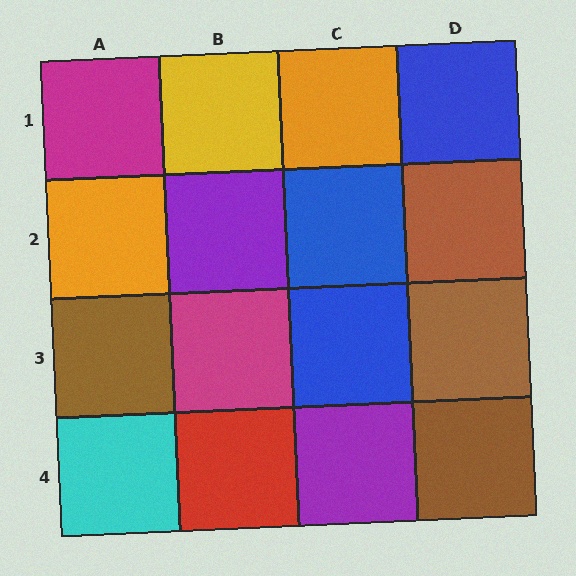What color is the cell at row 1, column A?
Magenta.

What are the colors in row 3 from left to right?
Brown, magenta, blue, brown.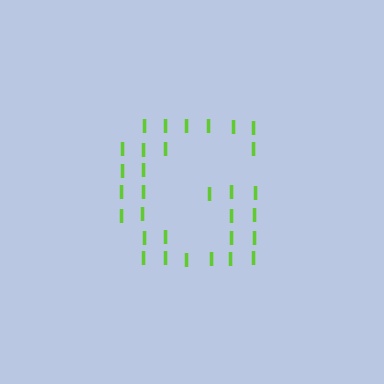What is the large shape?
The large shape is the letter G.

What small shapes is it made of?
It is made of small letter I's.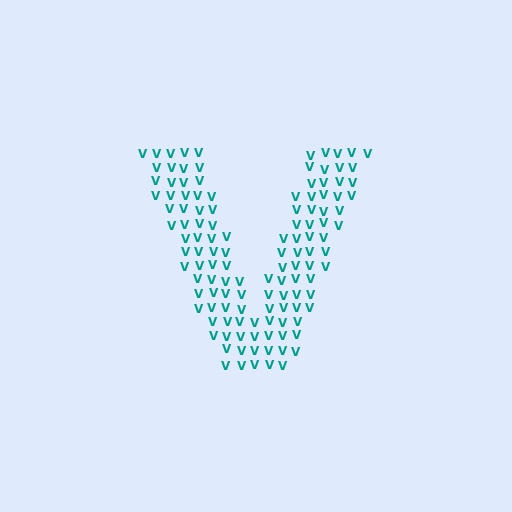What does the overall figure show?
The overall figure shows the letter V.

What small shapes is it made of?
It is made of small letter V's.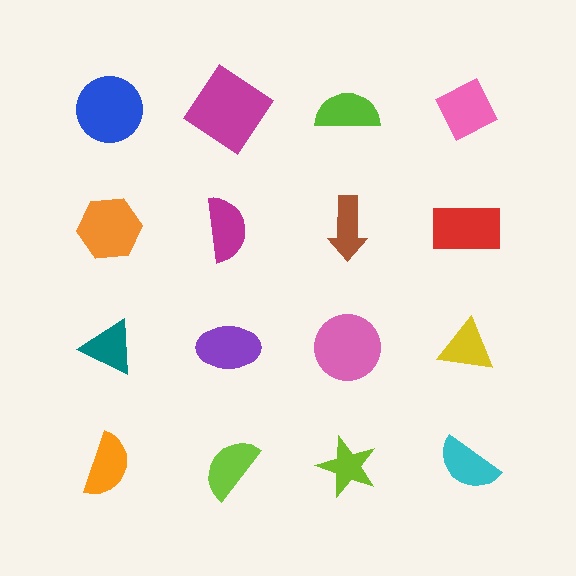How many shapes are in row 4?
4 shapes.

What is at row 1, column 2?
A magenta diamond.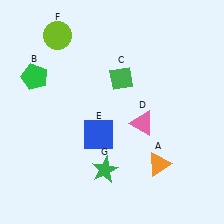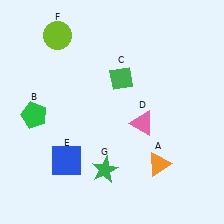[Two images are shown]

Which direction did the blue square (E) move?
The blue square (E) moved left.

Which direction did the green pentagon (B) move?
The green pentagon (B) moved down.